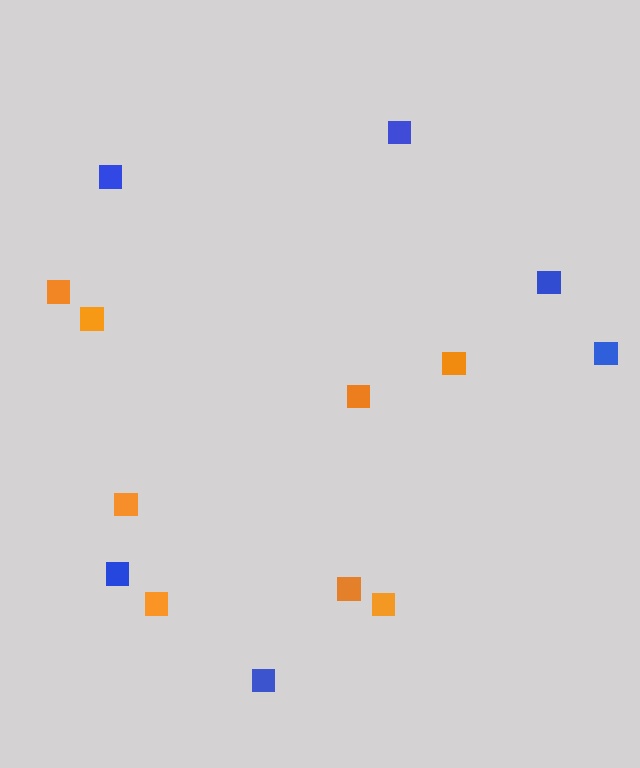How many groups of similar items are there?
There are 2 groups: one group of orange squares (8) and one group of blue squares (6).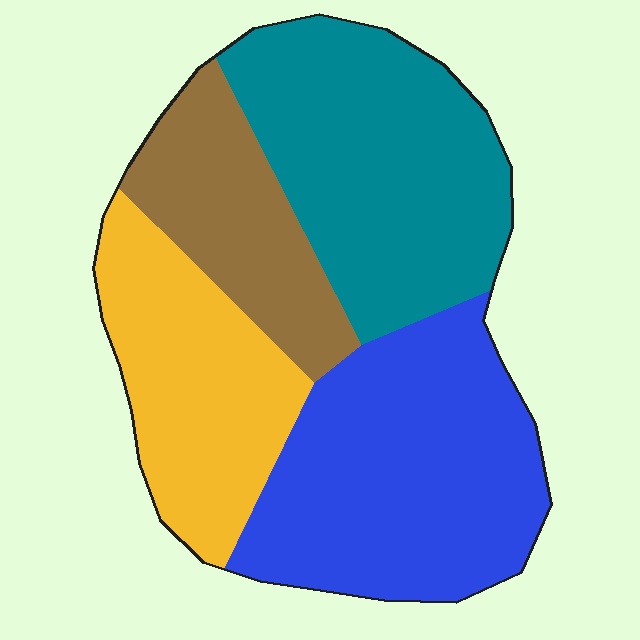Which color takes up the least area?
Brown, at roughly 15%.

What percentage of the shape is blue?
Blue takes up about one third (1/3) of the shape.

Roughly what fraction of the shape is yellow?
Yellow covers roughly 20% of the shape.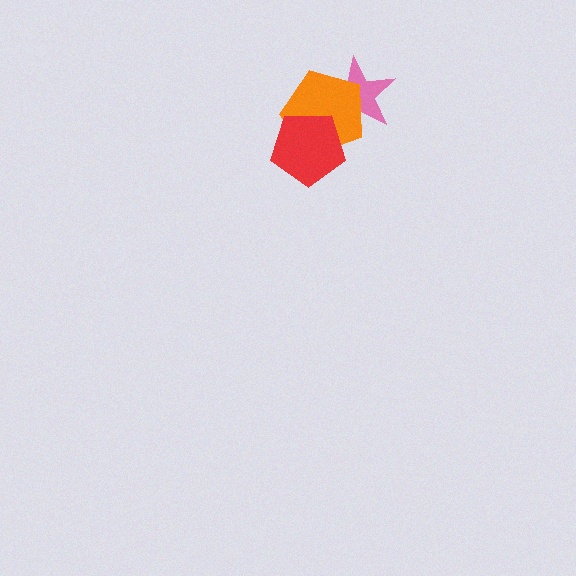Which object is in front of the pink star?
The orange pentagon is in front of the pink star.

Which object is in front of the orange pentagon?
The red pentagon is in front of the orange pentagon.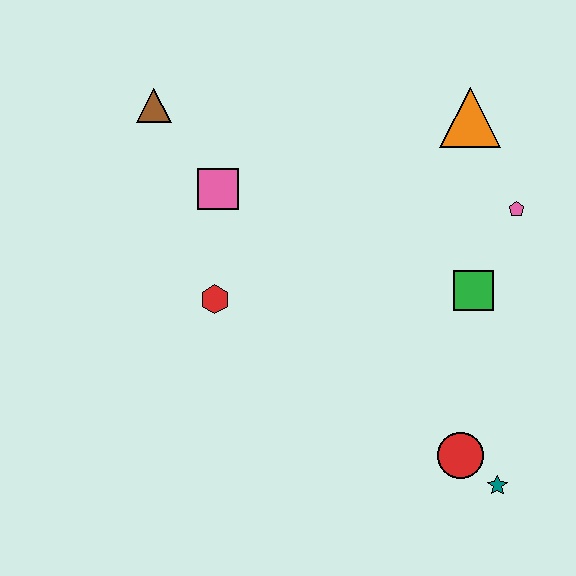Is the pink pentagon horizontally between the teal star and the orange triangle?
No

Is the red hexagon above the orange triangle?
No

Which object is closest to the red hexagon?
The pink square is closest to the red hexagon.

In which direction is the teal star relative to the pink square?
The teal star is below the pink square.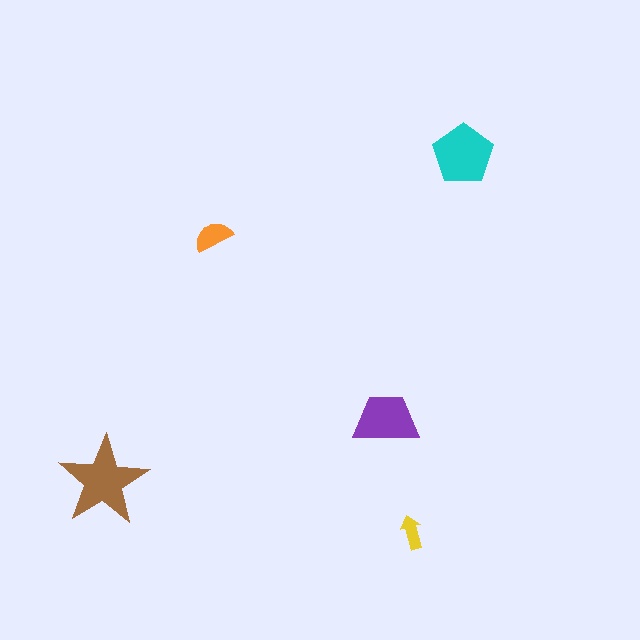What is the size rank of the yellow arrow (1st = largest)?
5th.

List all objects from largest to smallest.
The brown star, the cyan pentagon, the purple trapezoid, the orange semicircle, the yellow arrow.